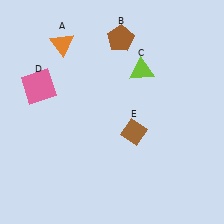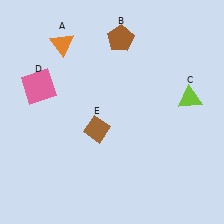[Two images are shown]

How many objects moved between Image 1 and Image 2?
2 objects moved between the two images.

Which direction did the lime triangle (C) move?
The lime triangle (C) moved right.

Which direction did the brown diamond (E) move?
The brown diamond (E) moved left.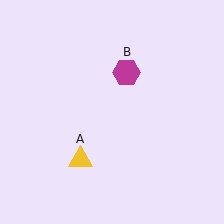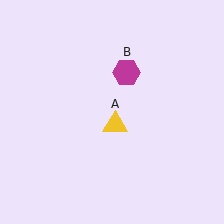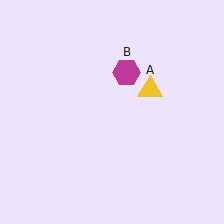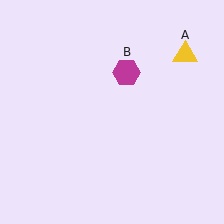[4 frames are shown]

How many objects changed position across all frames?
1 object changed position: yellow triangle (object A).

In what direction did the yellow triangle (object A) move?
The yellow triangle (object A) moved up and to the right.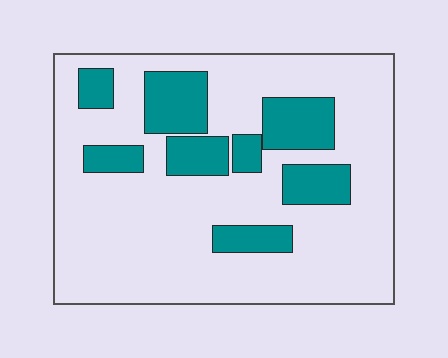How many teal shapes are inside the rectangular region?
8.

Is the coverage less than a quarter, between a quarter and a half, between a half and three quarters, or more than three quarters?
Less than a quarter.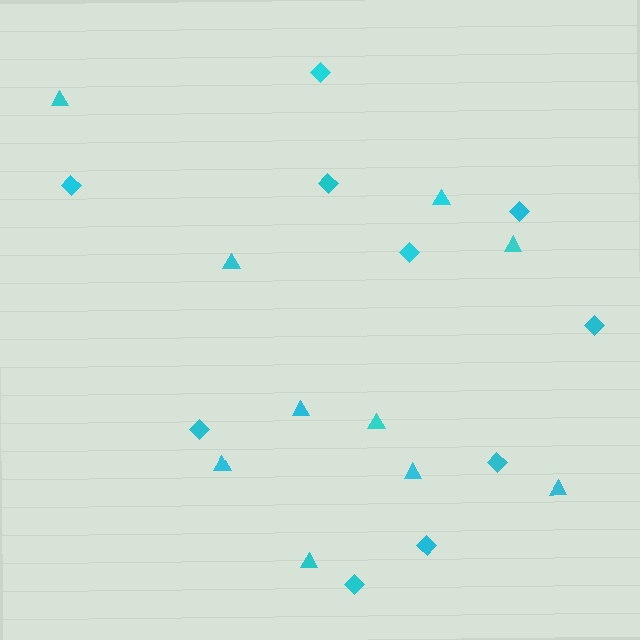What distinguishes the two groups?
There are 2 groups: one group of triangles (10) and one group of diamonds (10).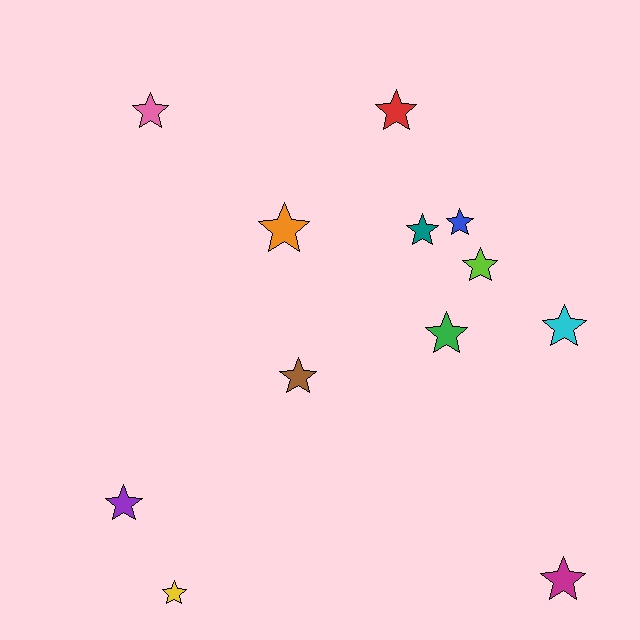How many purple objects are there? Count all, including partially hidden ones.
There is 1 purple object.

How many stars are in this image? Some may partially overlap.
There are 12 stars.